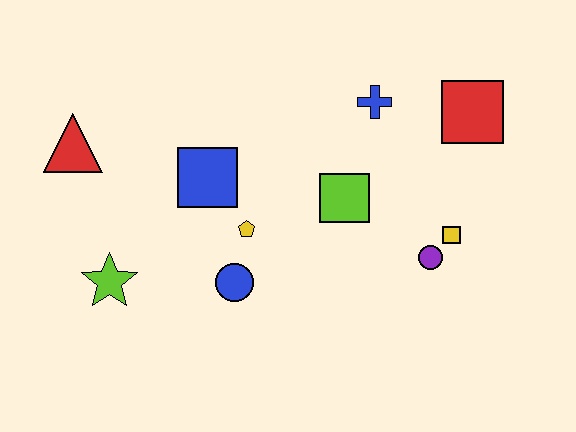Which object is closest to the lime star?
The blue circle is closest to the lime star.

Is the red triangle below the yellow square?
No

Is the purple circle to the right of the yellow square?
No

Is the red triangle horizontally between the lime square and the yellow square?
No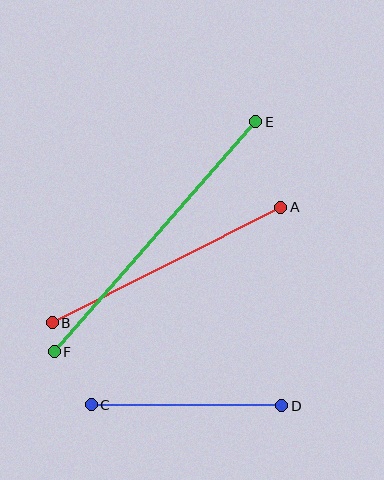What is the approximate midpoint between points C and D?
The midpoint is at approximately (187, 405) pixels.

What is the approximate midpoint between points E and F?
The midpoint is at approximately (155, 237) pixels.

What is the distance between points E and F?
The distance is approximately 306 pixels.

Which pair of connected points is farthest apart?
Points E and F are farthest apart.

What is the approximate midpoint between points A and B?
The midpoint is at approximately (166, 265) pixels.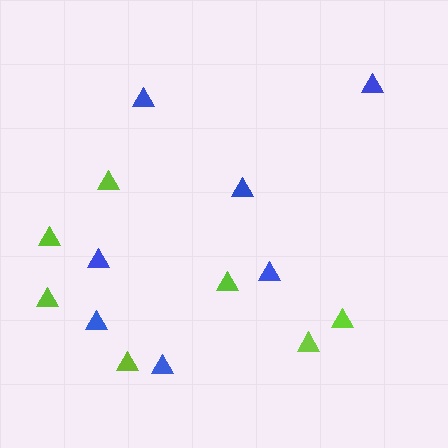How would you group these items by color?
There are 2 groups: one group of blue triangles (7) and one group of lime triangles (7).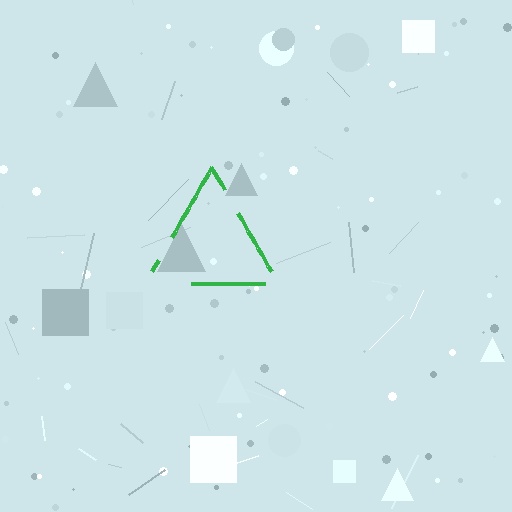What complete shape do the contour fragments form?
The contour fragments form a triangle.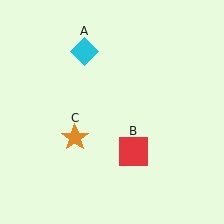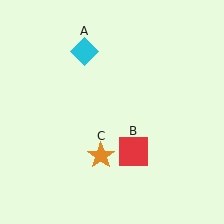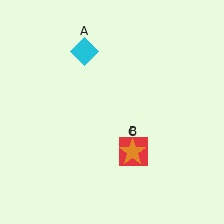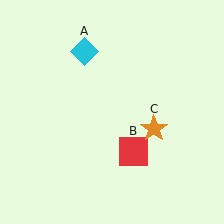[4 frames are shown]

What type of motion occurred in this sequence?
The orange star (object C) rotated counterclockwise around the center of the scene.